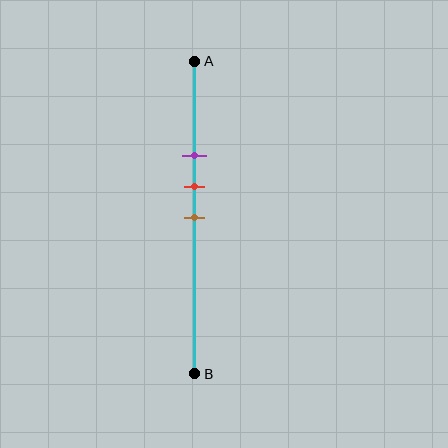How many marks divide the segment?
There are 3 marks dividing the segment.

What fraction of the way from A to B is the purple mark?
The purple mark is approximately 30% (0.3) of the way from A to B.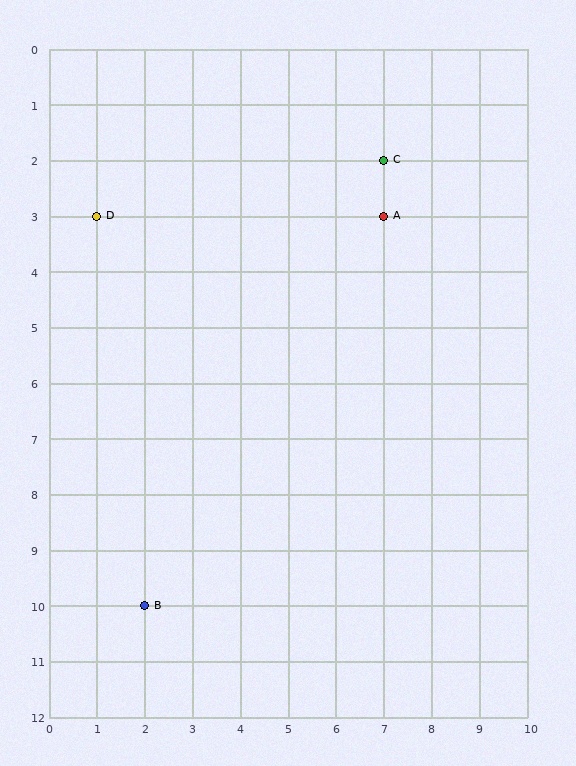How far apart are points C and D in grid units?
Points C and D are 6 columns and 1 row apart (about 6.1 grid units diagonally).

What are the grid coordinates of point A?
Point A is at grid coordinates (7, 3).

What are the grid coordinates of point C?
Point C is at grid coordinates (7, 2).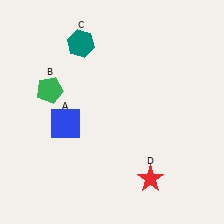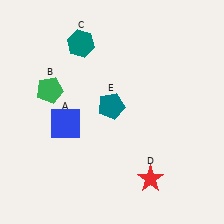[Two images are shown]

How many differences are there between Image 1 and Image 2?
There is 1 difference between the two images.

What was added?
A teal pentagon (E) was added in Image 2.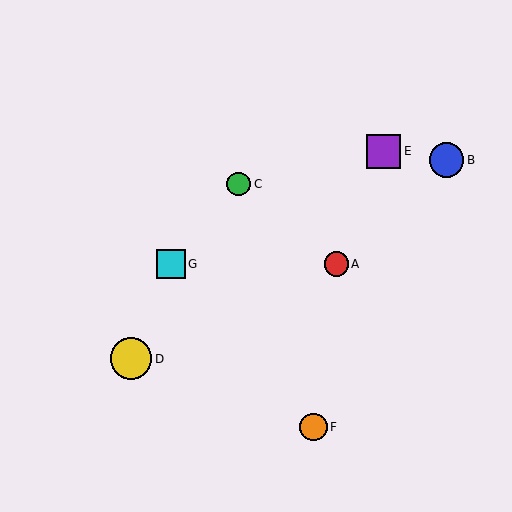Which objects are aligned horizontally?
Objects A, G are aligned horizontally.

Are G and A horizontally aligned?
Yes, both are at y≈264.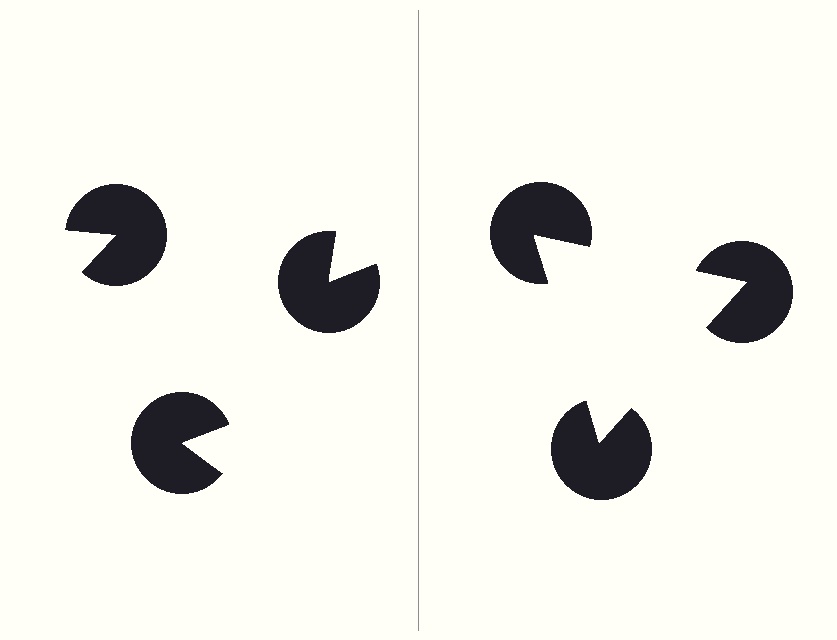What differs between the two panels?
The pac-man discs are positioned identically on both sides; only the wedge orientations differ. On the right they align to a triangle; on the left they are misaligned.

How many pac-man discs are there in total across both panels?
6 — 3 on each side.